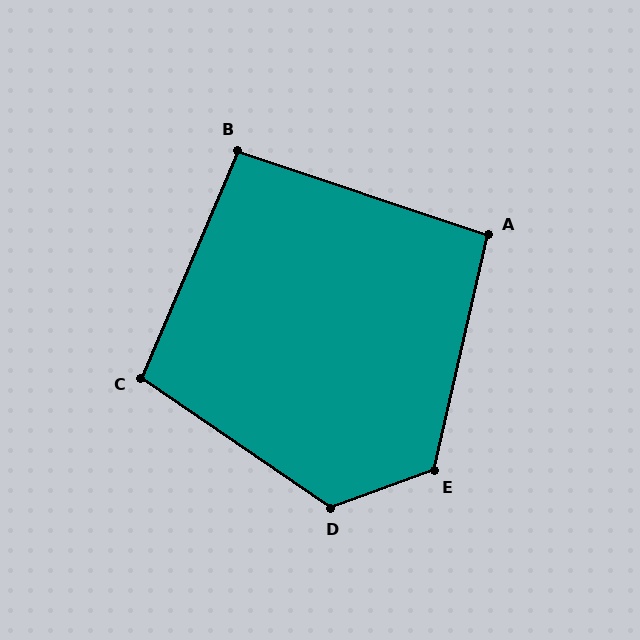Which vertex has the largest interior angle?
D, at approximately 125 degrees.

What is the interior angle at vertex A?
Approximately 96 degrees (obtuse).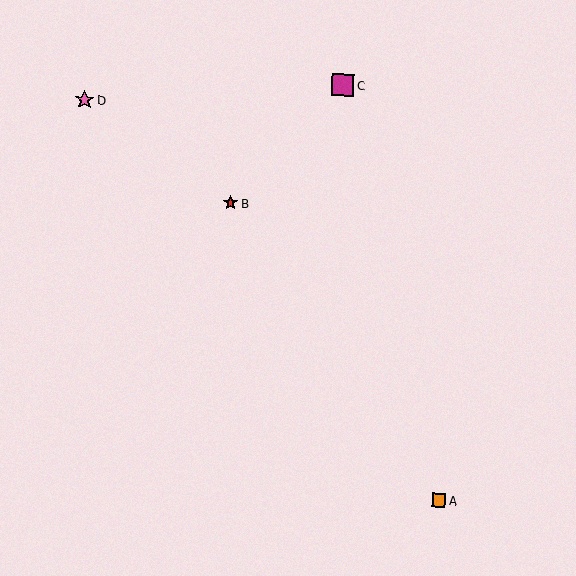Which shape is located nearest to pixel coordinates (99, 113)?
The pink star (labeled D) at (84, 100) is nearest to that location.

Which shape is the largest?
The magenta square (labeled C) is the largest.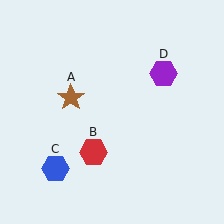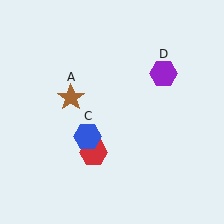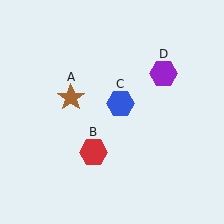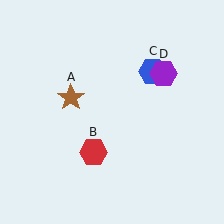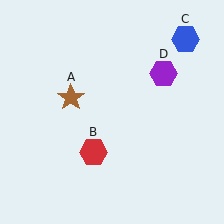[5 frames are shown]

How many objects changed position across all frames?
1 object changed position: blue hexagon (object C).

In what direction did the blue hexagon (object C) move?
The blue hexagon (object C) moved up and to the right.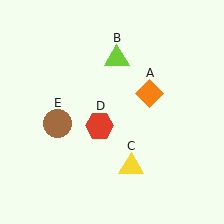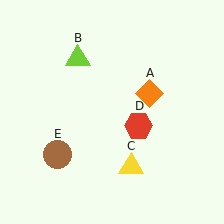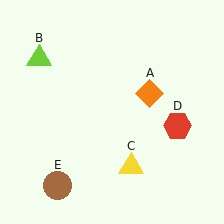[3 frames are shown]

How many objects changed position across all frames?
3 objects changed position: lime triangle (object B), red hexagon (object D), brown circle (object E).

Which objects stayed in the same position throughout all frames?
Orange diamond (object A) and yellow triangle (object C) remained stationary.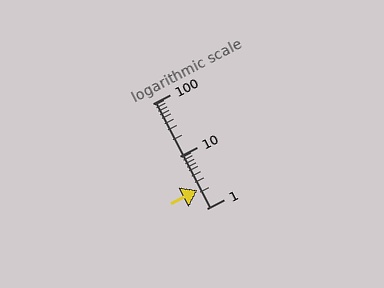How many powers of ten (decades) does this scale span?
The scale spans 2 decades, from 1 to 100.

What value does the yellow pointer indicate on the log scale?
The pointer indicates approximately 2.2.